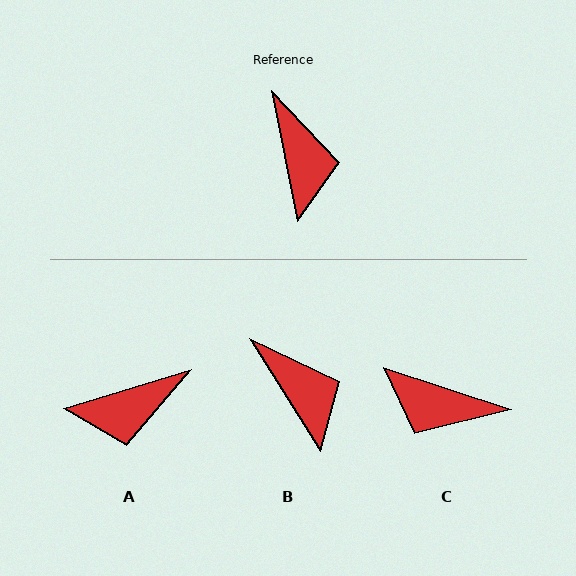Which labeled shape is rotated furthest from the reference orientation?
C, about 120 degrees away.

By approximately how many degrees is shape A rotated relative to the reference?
Approximately 84 degrees clockwise.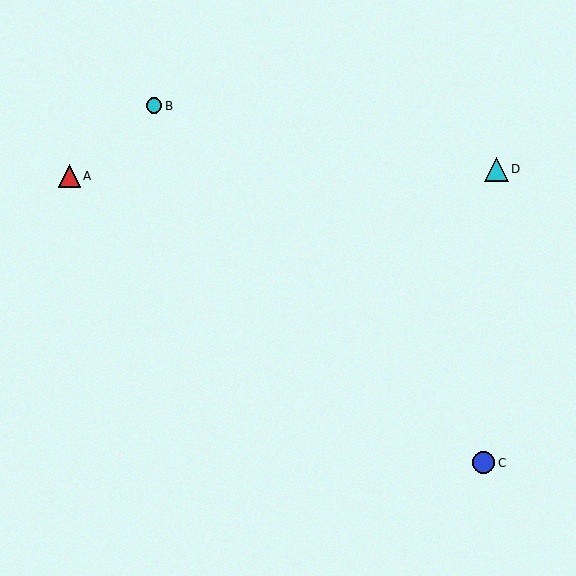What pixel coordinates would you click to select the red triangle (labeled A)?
Click at (69, 176) to select the red triangle A.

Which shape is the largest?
The cyan triangle (labeled D) is the largest.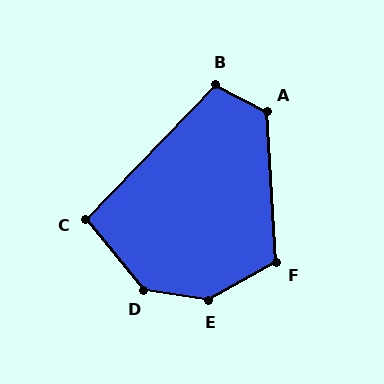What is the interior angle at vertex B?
Approximately 106 degrees (obtuse).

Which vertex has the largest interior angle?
E, at approximately 142 degrees.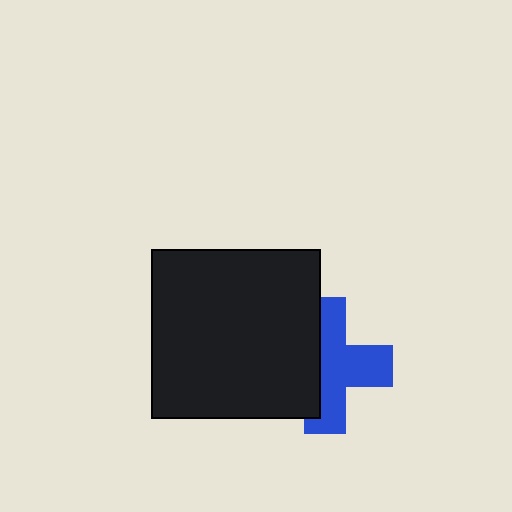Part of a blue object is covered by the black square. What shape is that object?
It is a cross.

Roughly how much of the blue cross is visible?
About half of it is visible (roughly 57%).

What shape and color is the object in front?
The object in front is a black square.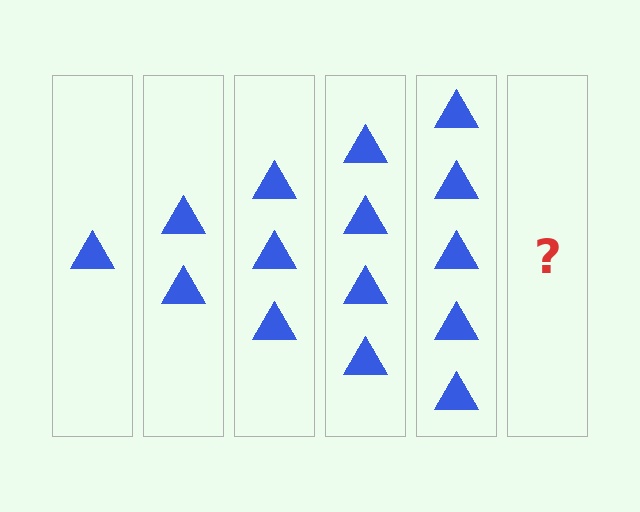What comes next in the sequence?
The next element should be 6 triangles.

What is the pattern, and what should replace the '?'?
The pattern is that each step adds one more triangle. The '?' should be 6 triangles.